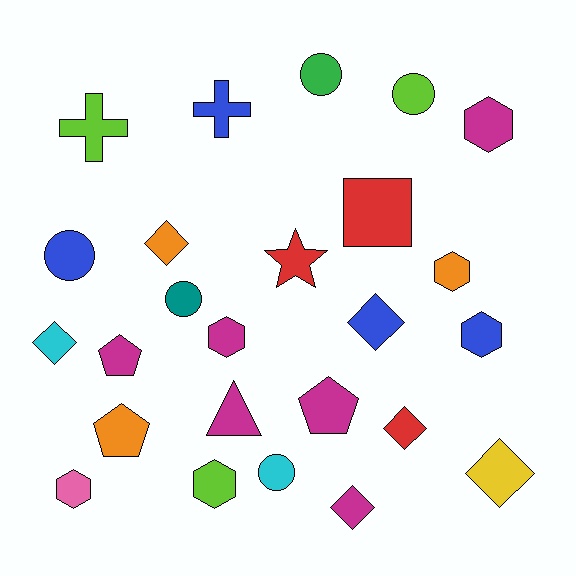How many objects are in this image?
There are 25 objects.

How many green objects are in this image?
There is 1 green object.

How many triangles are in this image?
There is 1 triangle.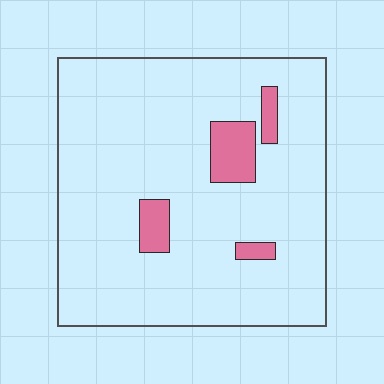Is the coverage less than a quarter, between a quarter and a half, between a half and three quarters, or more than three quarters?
Less than a quarter.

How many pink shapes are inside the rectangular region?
4.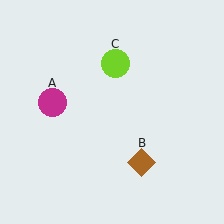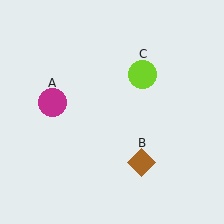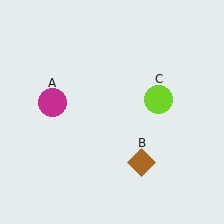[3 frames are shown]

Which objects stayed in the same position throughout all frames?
Magenta circle (object A) and brown diamond (object B) remained stationary.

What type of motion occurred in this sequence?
The lime circle (object C) rotated clockwise around the center of the scene.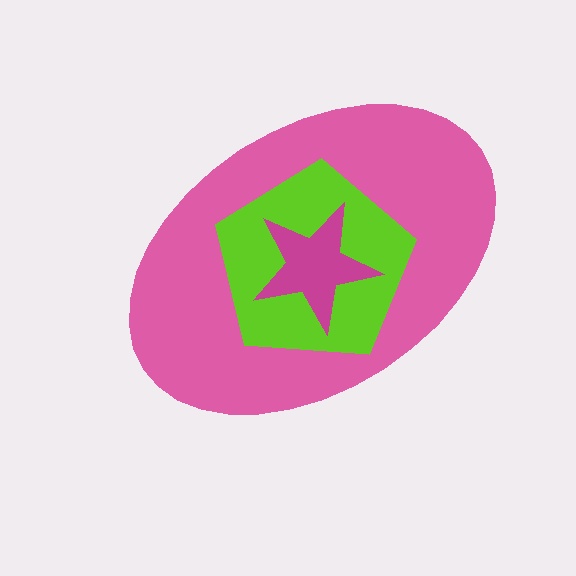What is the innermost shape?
The magenta star.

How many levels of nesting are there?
3.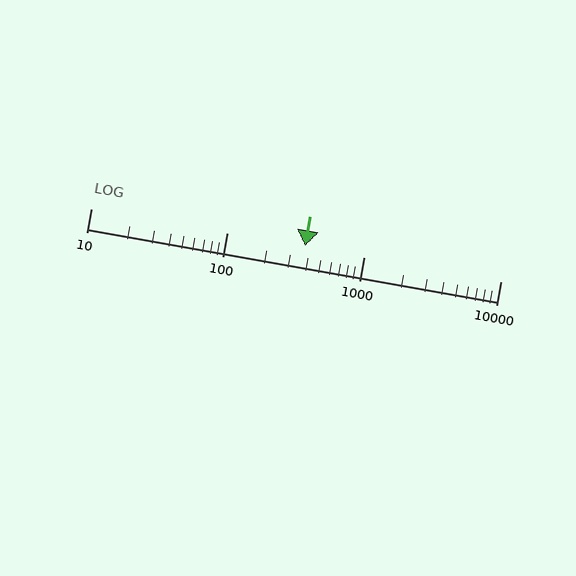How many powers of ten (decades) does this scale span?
The scale spans 3 decades, from 10 to 10000.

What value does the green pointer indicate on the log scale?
The pointer indicates approximately 370.